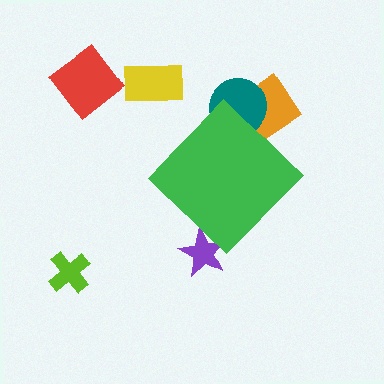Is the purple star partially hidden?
Yes, the purple star is partially hidden behind the green diamond.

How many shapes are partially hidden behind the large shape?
3 shapes are partially hidden.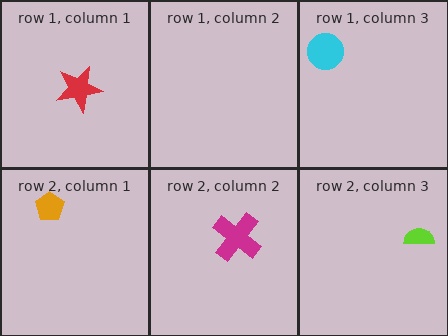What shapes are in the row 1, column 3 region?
The cyan circle.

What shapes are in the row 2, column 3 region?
The lime semicircle.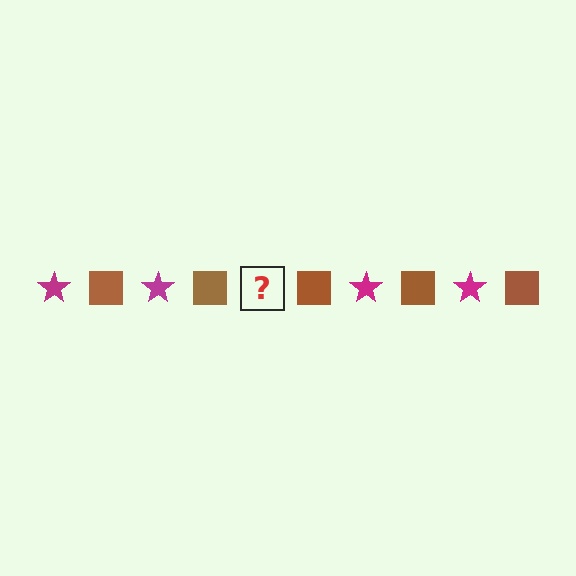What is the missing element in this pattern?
The missing element is a magenta star.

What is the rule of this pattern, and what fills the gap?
The rule is that the pattern alternates between magenta star and brown square. The gap should be filled with a magenta star.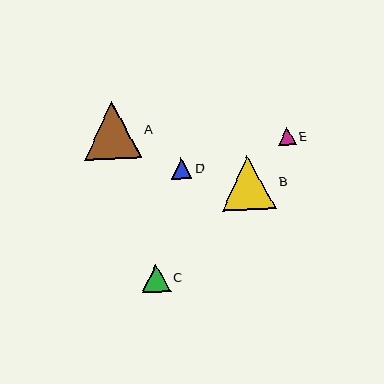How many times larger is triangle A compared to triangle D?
Triangle A is approximately 2.8 times the size of triangle D.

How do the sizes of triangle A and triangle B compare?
Triangle A and triangle B are approximately the same size.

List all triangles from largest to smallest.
From largest to smallest: A, B, C, D, E.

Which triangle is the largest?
Triangle A is the largest with a size of approximately 57 pixels.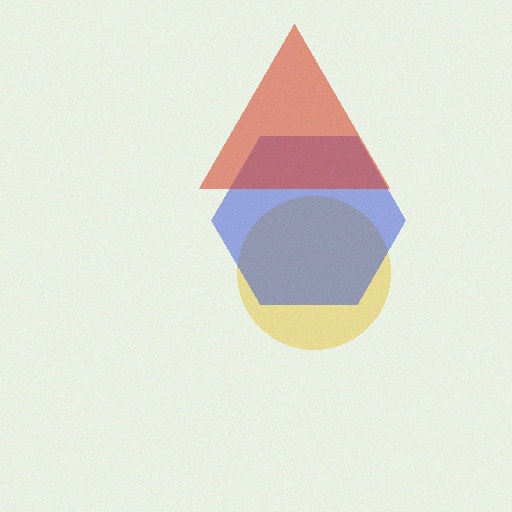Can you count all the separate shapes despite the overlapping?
Yes, there are 3 separate shapes.